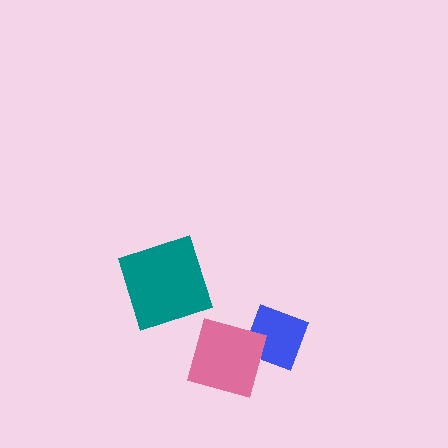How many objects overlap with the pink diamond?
1 object overlaps with the pink diamond.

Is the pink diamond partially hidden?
No, no other shape covers it.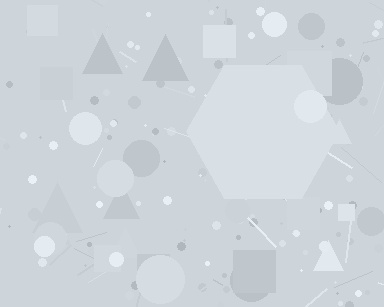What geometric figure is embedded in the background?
A hexagon is embedded in the background.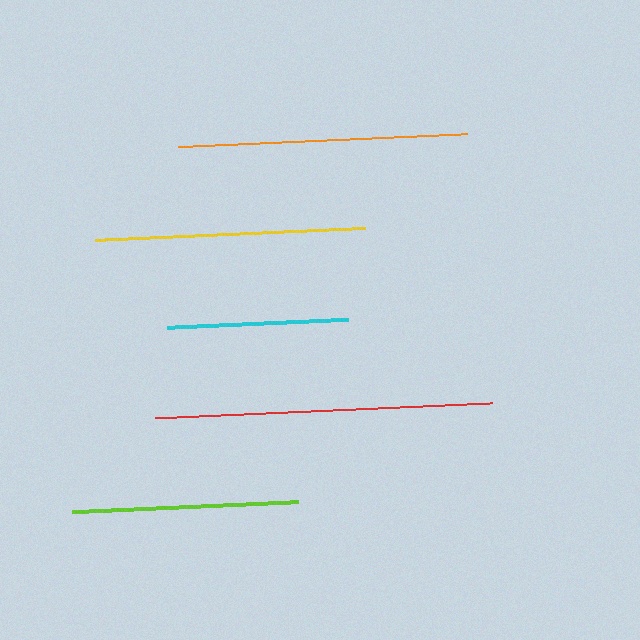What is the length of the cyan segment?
The cyan segment is approximately 181 pixels long.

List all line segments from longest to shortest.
From longest to shortest: red, orange, yellow, lime, cyan.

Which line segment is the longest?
The red line is the longest at approximately 337 pixels.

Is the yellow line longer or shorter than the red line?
The red line is longer than the yellow line.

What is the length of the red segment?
The red segment is approximately 337 pixels long.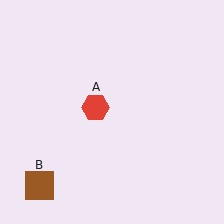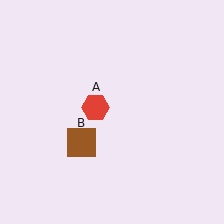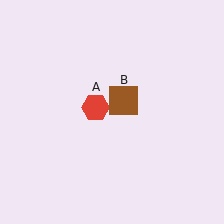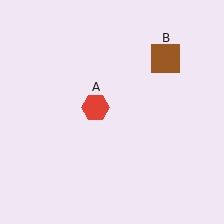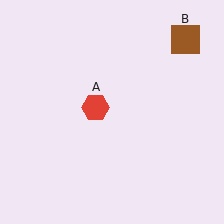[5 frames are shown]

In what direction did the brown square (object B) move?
The brown square (object B) moved up and to the right.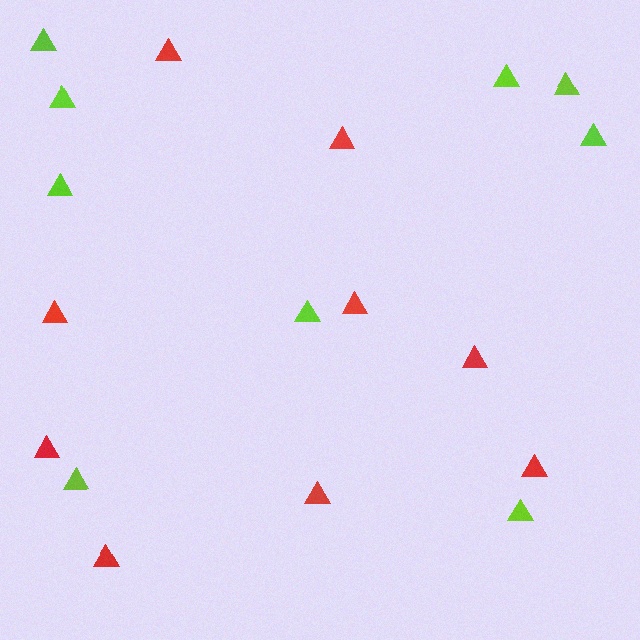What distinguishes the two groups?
There are 2 groups: one group of lime triangles (9) and one group of red triangles (9).